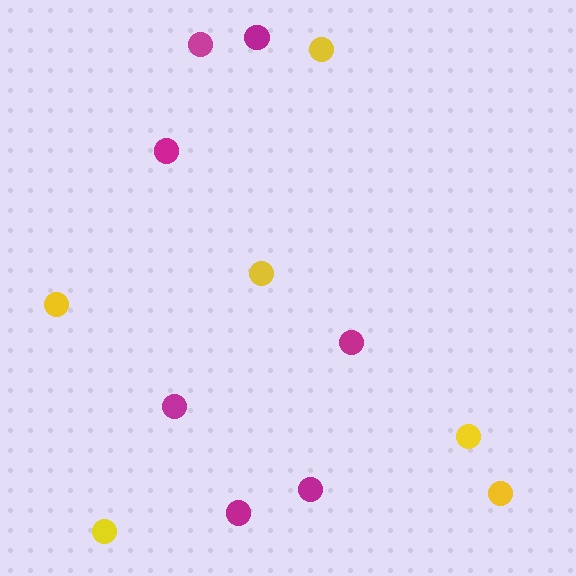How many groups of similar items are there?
There are 2 groups: one group of yellow circles (6) and one group of magenta circles (7).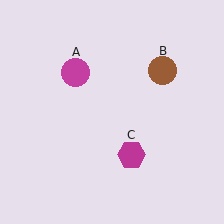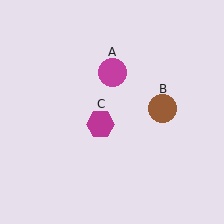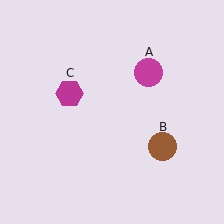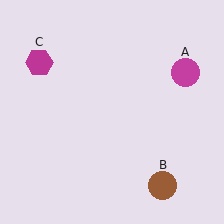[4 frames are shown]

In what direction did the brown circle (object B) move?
The brown circle (object B) moved down.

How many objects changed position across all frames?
3 objects changed position: magenta circle (object A), brown circle (object B), magenta hexagon (object C).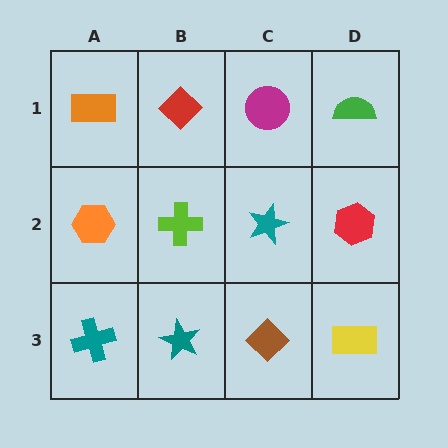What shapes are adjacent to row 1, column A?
An orange hexagon (row 2, column A), a red diamond (row 1, column B).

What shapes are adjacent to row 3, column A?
An orange hexagon (row 2, column A), a teal star (row 3, column B).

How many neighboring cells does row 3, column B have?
3.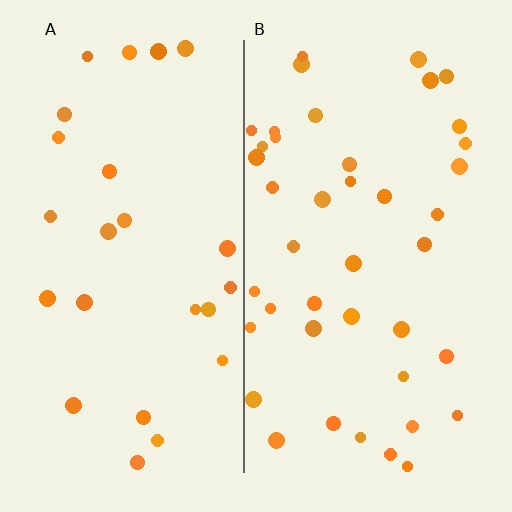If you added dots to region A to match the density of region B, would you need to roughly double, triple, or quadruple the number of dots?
Approximately double.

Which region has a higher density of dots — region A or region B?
B (the right).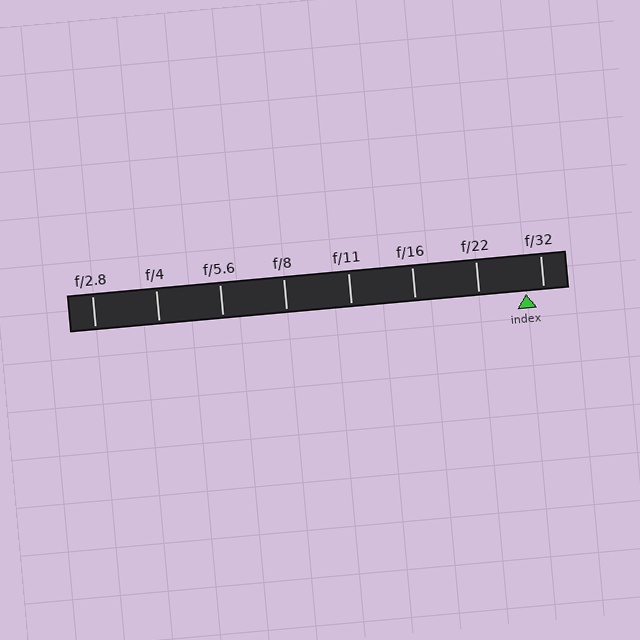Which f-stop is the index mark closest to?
The index mark is closest to f/32.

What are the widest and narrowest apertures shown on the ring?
The widest aperture shown is f/2.8 and the narrowest is f/32.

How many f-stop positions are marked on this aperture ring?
There are 8 f-stop positions marked.